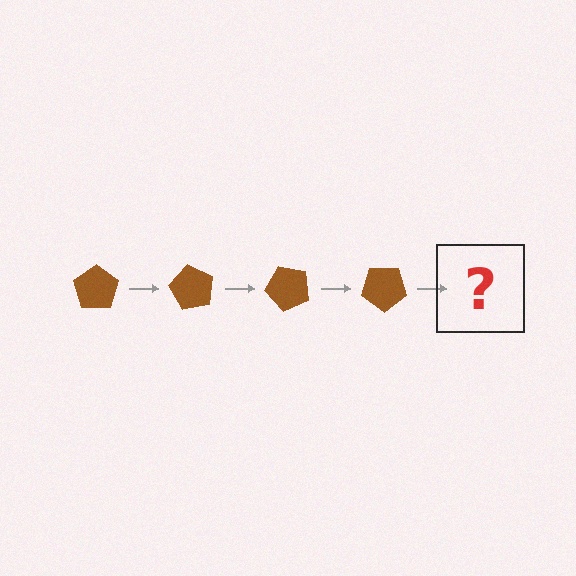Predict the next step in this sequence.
The next step is a brown pentagon rotated 240 degrees.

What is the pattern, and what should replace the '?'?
The pattern is that the pentagon rotates 60 degrees each step. The '?' should be a brown pentagon rotated 240 degrees.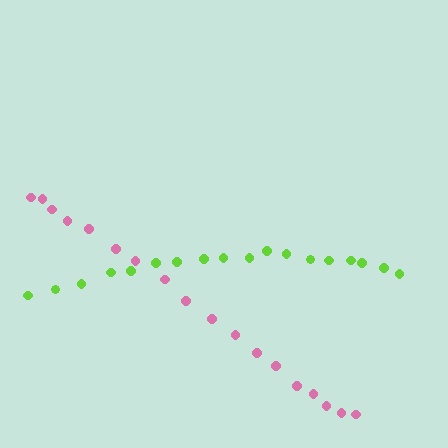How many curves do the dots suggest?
There are 2 distinct paths.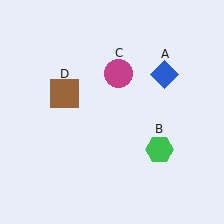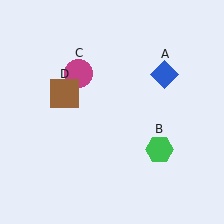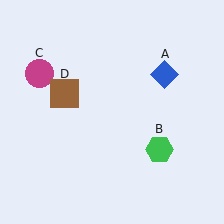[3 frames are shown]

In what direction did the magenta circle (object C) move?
The magenta circle (object C) moved left.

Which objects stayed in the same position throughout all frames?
Blue diamond (object A) and green hexagon (object B) and brown square (object D) remained stationary.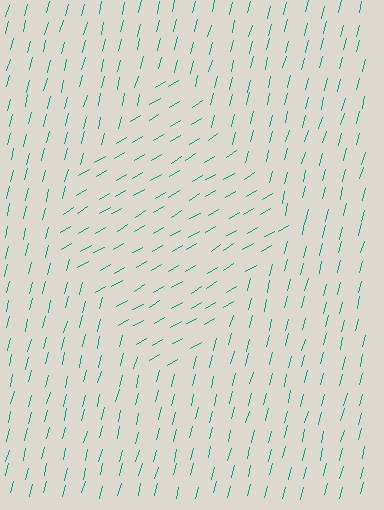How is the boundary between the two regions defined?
The boundary is defined purely by a change in line orientation (approximately 45 degrees difference). All lines are the same color and thickness.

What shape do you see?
I see a diamond.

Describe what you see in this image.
The image is filled with small teal line segments. A diamond region in the image has lines oriented differently from the surrounding lines, creating a visible texture boundary.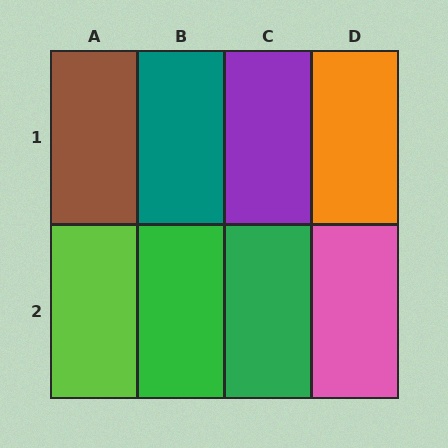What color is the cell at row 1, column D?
Orange.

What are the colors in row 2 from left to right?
Lime, green, green, pink.